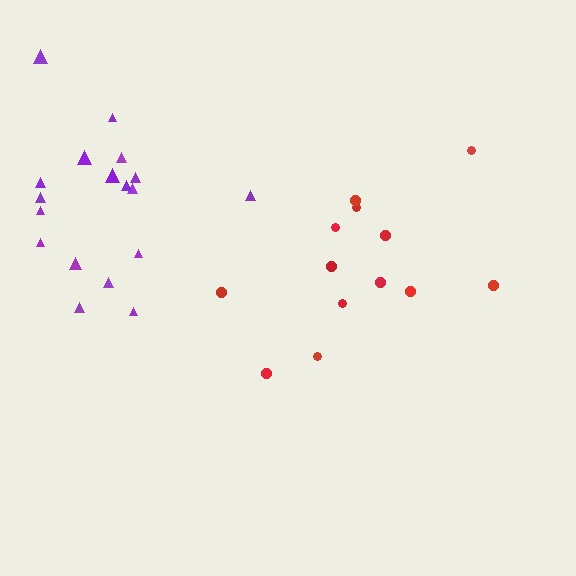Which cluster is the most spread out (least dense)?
Red.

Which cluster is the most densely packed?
Purple.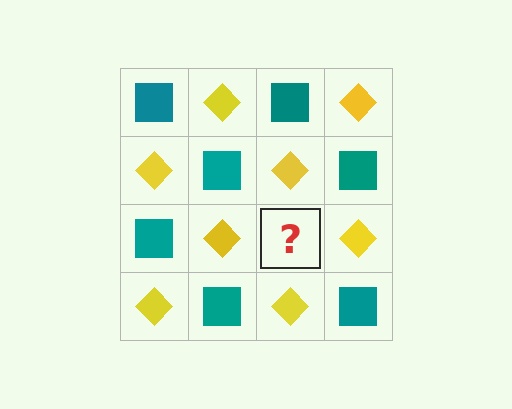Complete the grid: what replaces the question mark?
The question mark should be replaced with a teal square.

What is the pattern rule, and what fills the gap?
The rule is that it alternates teal square and yellow diamond in a checkerboard pattern. The gap should be filled with a teal square.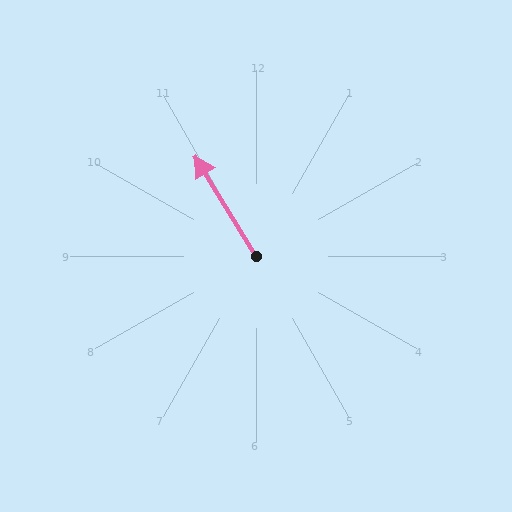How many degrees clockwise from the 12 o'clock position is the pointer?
Approximately 329 degrees.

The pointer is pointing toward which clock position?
Roughly 11 o'clock.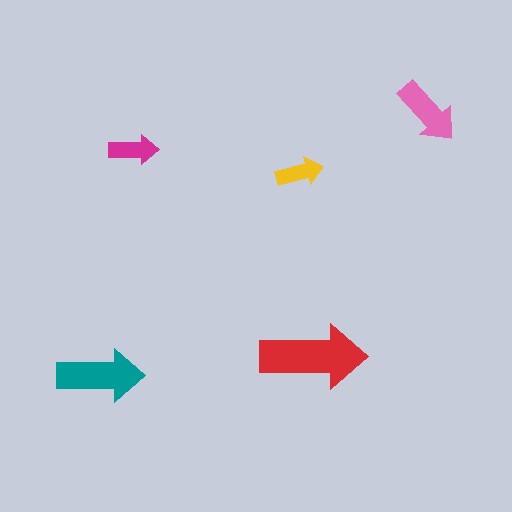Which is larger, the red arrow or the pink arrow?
The red one.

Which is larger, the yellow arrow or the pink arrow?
The pink one.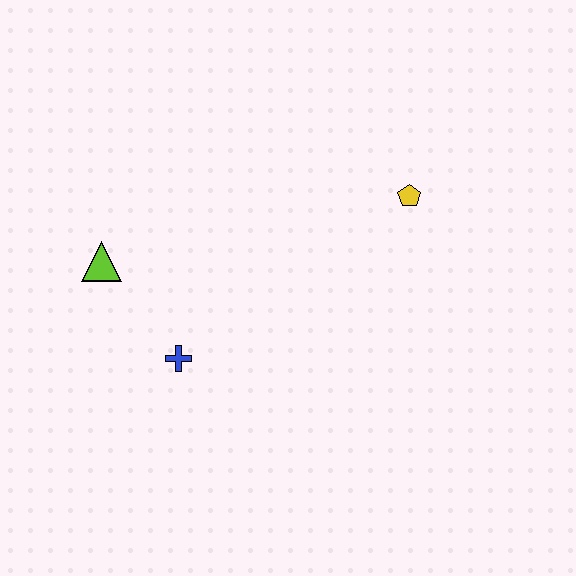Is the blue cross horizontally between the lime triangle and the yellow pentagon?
Yes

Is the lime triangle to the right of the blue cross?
No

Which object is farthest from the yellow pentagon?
The lime triangle is farthest from the yellow pentagon.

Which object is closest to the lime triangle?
The blue cross is closest to the lime triangle.